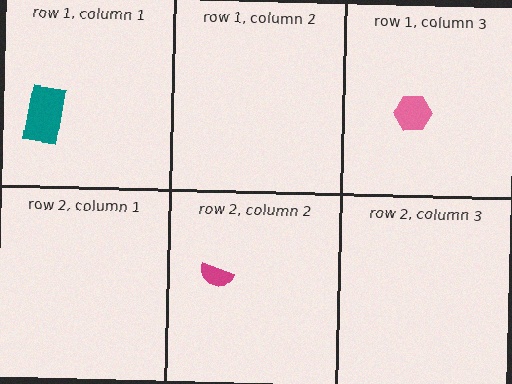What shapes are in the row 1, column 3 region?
The pink hexagon.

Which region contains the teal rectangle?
The row 1, column 1 region.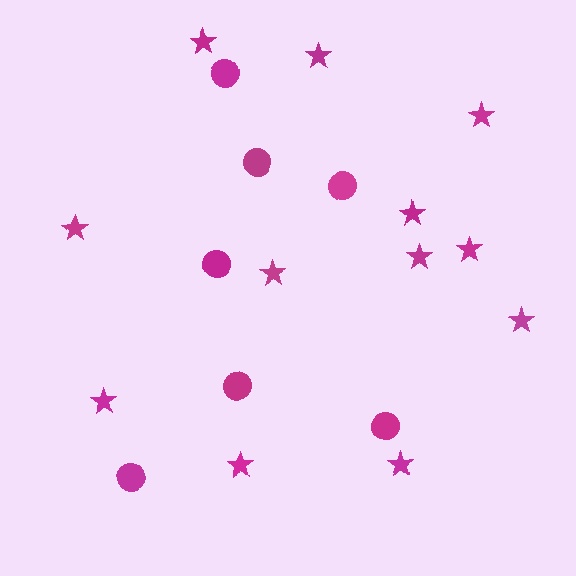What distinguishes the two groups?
There are 2 groups: one group of circles (7) and one group of stars (12).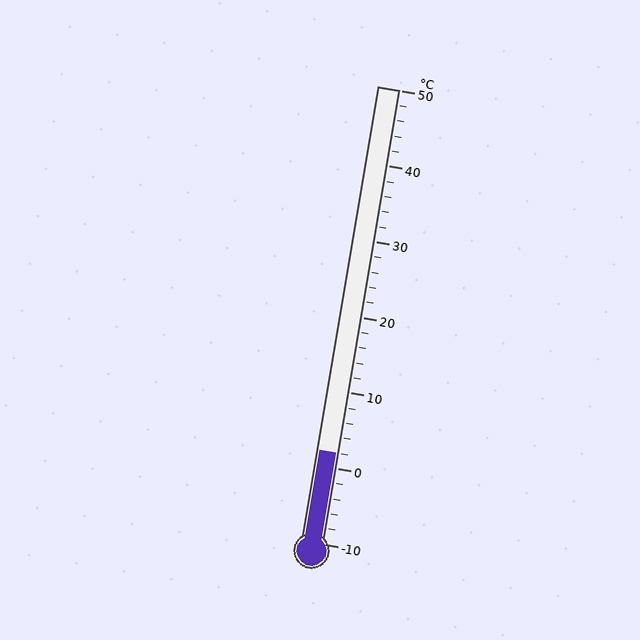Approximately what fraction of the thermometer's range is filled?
The thermometer is filled to approximately 20% of its range.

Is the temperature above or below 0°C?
The temperature is above 0°C.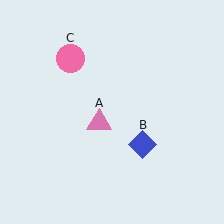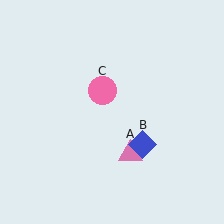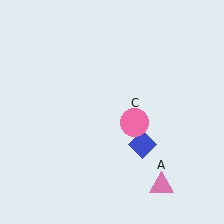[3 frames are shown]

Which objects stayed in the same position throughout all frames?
Blue diamond (object B) remained stationary.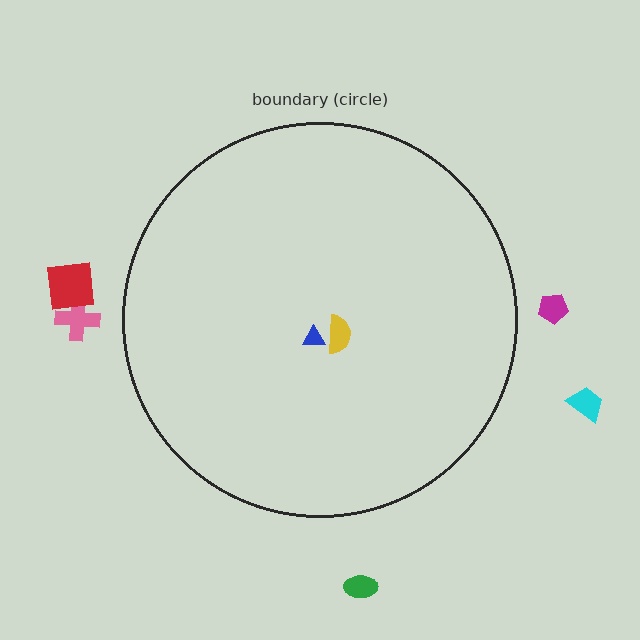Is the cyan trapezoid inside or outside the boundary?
Outside.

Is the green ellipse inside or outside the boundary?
Outside.